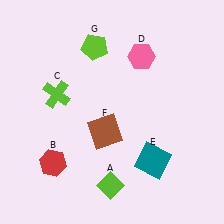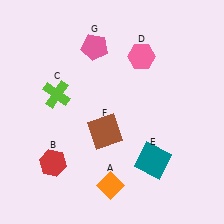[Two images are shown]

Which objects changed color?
A changed from lime to orange. G changed from lime to pink.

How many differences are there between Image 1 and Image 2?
There are 2 differences between the two images.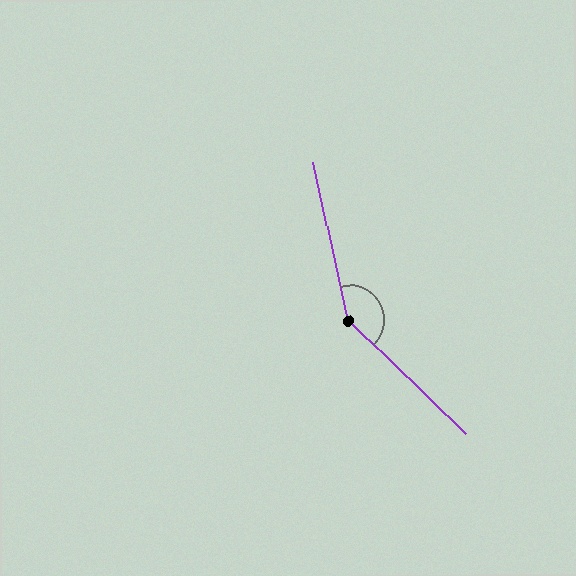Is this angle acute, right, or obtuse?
It is obtuse.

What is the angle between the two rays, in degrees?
Approximately 147 degrees.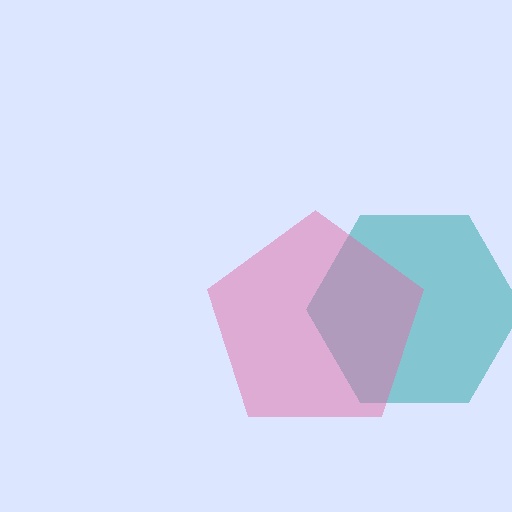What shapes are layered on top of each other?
The layered shapes are: a teal hexagon, a pink pentagon.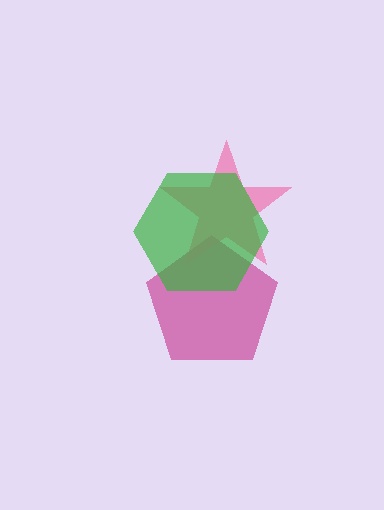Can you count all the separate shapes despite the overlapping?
Yes, there are 3 separate shapes.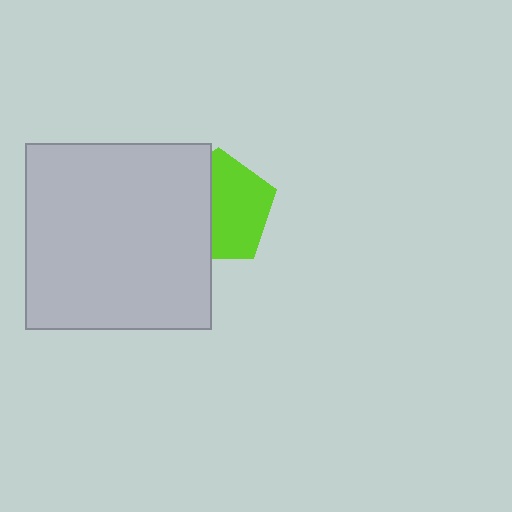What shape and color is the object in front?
The object in front is a light gray square.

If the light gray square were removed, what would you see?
You would see the complete lime pentagon.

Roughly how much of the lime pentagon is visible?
About half of it is visible (roughly 58%).